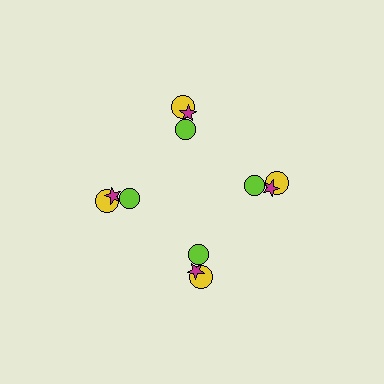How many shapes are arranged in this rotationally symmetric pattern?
There are 12 shapes, arranged in 4 groups of 3.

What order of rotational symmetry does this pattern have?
This pattern has 4-fold rotational symmetry.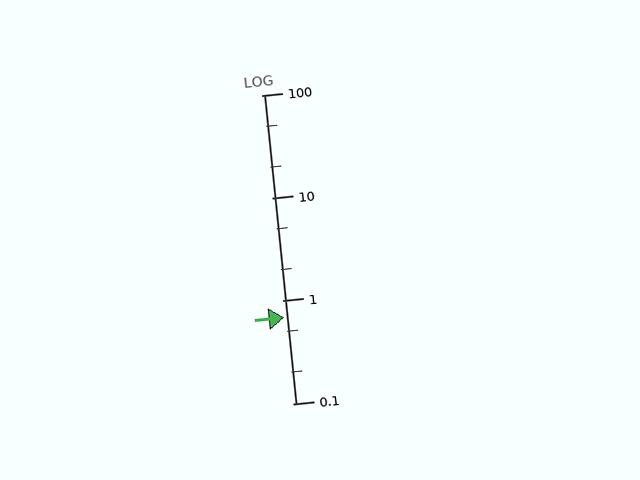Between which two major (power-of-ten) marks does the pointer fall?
The pointer is between 0.1 and 1.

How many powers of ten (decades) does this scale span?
The scale spans 3 decades, from 0.1 to 100.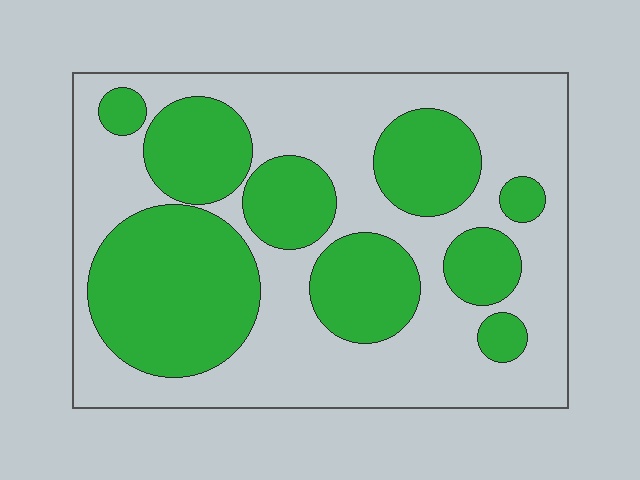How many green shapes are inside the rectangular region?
9.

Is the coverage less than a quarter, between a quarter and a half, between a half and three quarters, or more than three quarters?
Between a quarter and a half.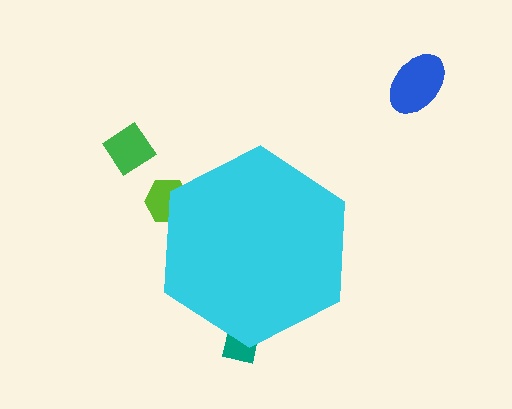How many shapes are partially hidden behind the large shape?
2 shapes are partially hidden.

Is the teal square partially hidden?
Yes, the teal square is partially hidden behind the cyan hexagon.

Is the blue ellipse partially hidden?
No, the blue ellipse is fully visible.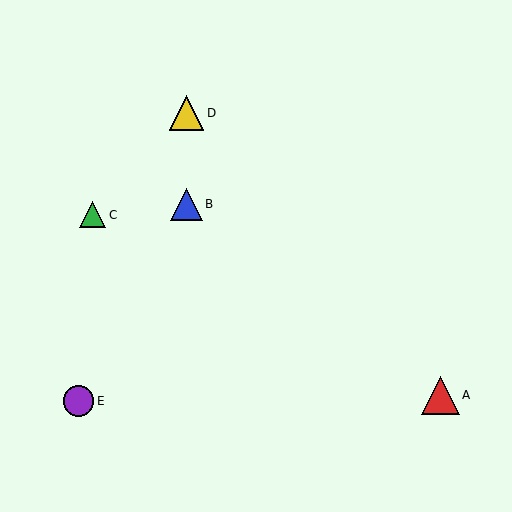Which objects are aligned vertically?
Objects B, D are aligned vertically.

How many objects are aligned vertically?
2 objects (B, D) are aligned vertically.